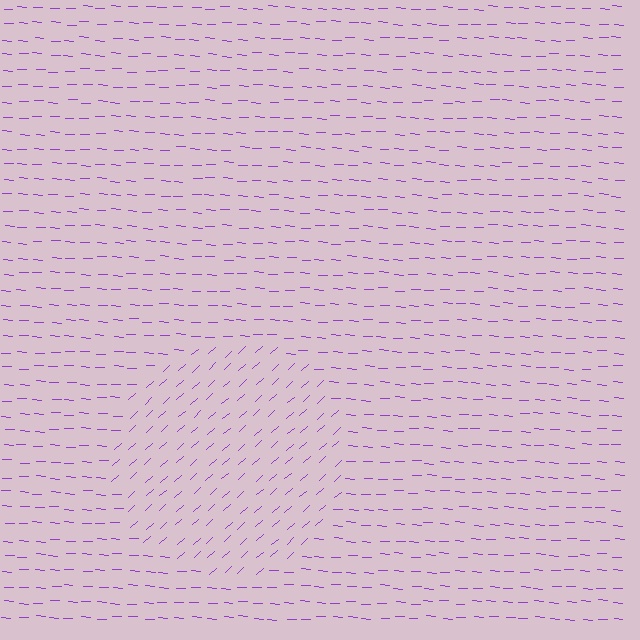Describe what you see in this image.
The image is filled with small purple line segments. A circle region in the image has lines oriented differently from the surrounding lines, creating a visible texture boundary.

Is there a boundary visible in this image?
Yes, there is a texture boundary formed by a change in line orientation.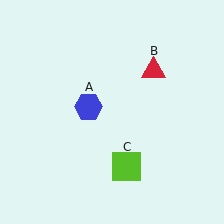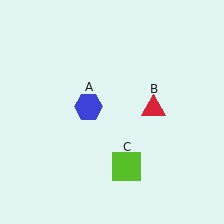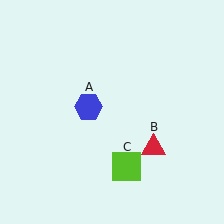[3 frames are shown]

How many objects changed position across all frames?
1 object changed position: red triangle (object B).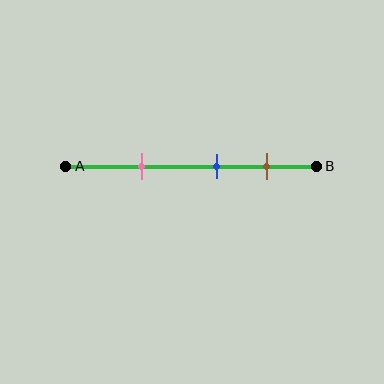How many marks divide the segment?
There are 3 marks dividing the segment.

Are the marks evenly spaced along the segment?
Yes, the marks are approximately evenly spaced.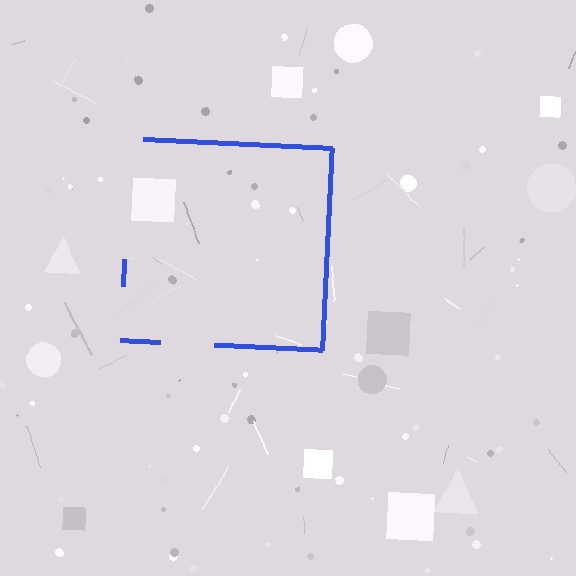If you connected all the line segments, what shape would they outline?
They would outline a square.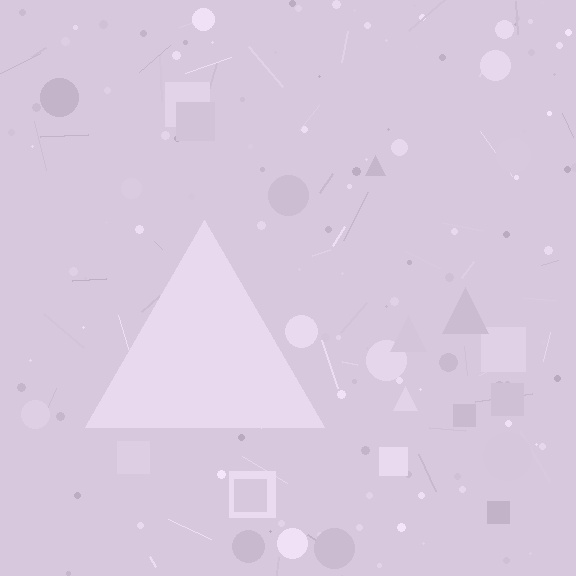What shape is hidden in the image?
A triangle is hidden in the image.